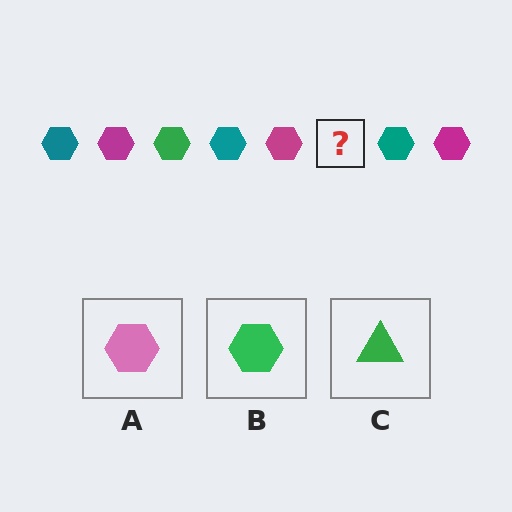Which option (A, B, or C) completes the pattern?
B.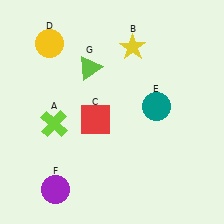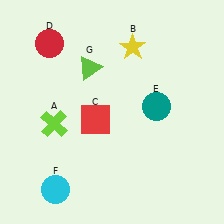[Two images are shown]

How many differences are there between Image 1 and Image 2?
There are 2 differences between the two images.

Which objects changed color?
D changed from yellow to red. F changed from purple to cyan.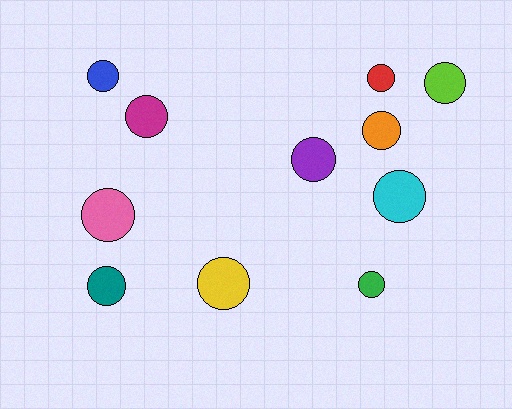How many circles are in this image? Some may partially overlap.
There are 11 circles.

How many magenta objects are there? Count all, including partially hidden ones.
There is 1 magenta object.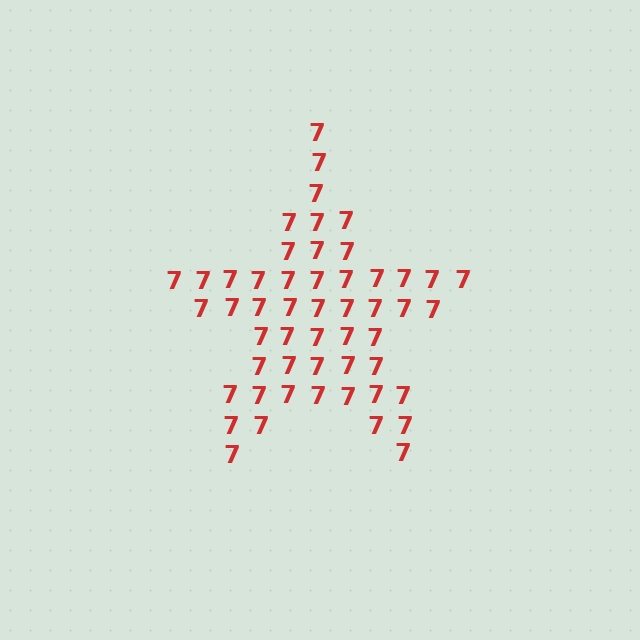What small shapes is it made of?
It is made of small digit 7's.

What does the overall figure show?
The overall figure shows a star.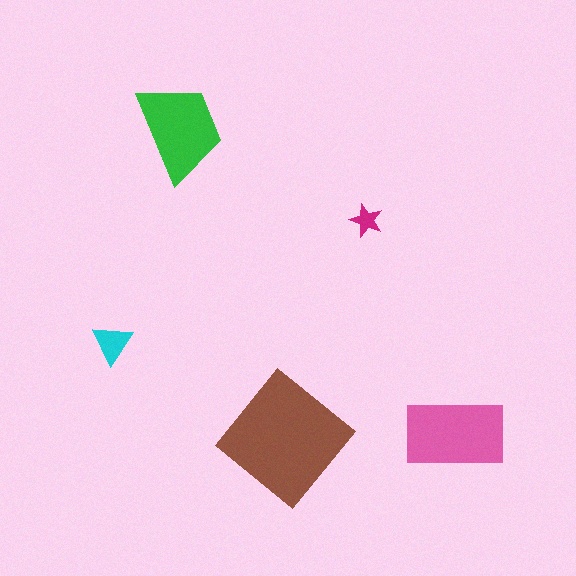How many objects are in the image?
There are 5 objects in the image.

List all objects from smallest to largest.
The magenta star, the cyan triangle, the green trapezoid, the pink rectangle, the brown diamond.